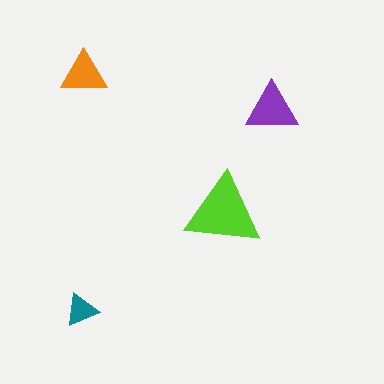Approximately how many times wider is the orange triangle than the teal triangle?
About 1.5 times wider.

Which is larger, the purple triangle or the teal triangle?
The purple one.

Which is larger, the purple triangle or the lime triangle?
The lime one.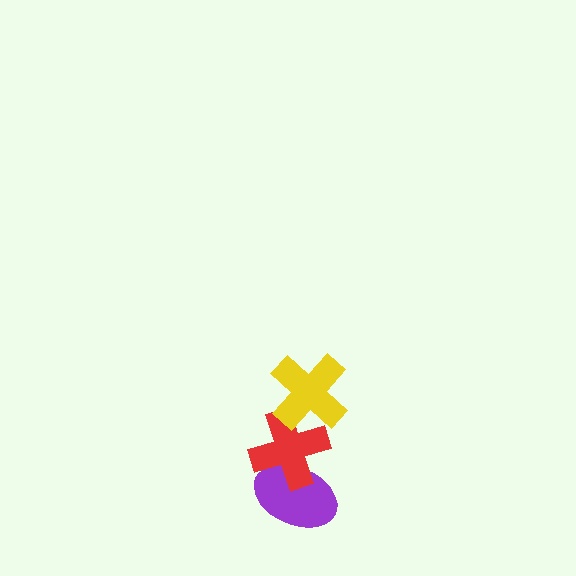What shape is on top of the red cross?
The yellow cross is on top of the red cross.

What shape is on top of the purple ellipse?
The red cross is on top of the purple ellipse.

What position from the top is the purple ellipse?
The purple ellipse is 3rd from the top.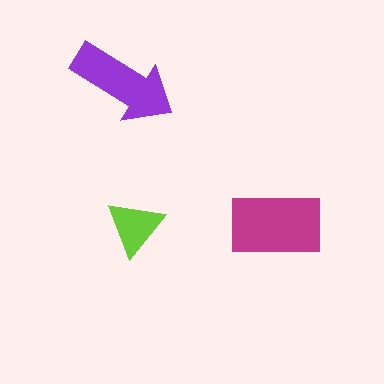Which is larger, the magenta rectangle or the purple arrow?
The magenta rectangle.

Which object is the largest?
The magenta rectangle.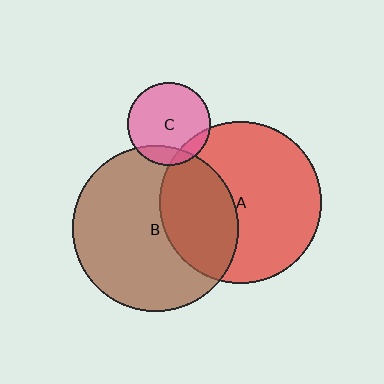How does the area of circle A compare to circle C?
Approximately 3.8 times.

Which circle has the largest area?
Circle B (brown).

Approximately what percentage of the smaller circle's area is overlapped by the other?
Approximately 15%.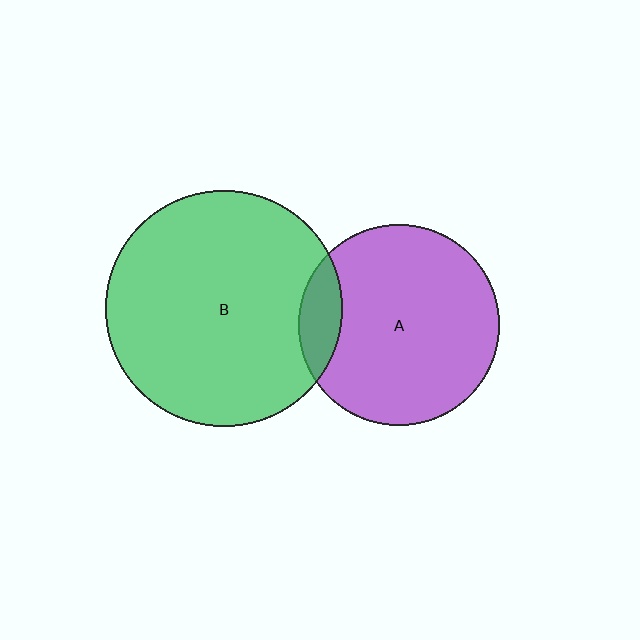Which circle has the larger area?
Circle B (green).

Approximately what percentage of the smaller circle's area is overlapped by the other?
Approximately 10%.